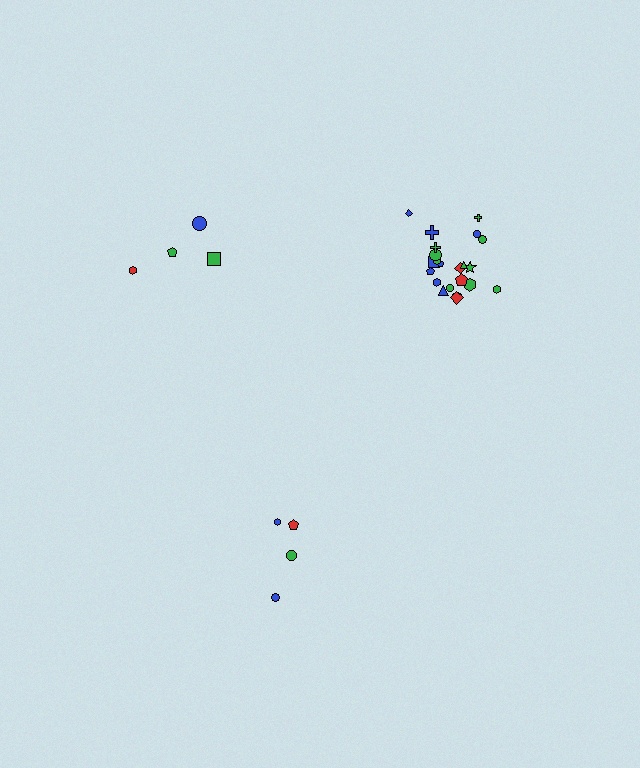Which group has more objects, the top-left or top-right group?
The top-right group.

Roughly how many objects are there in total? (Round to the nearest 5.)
Roughly 30 objects in total.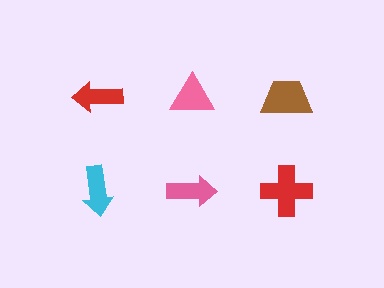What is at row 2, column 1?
A cyan arrow.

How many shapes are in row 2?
3 shapes.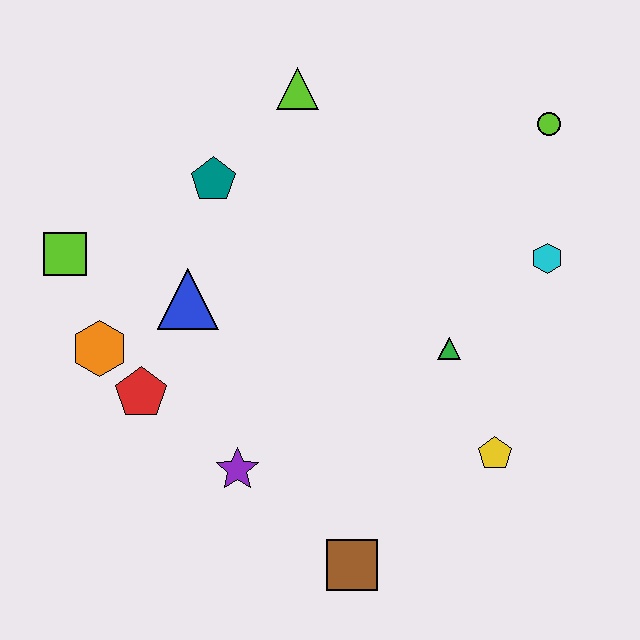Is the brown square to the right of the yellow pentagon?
No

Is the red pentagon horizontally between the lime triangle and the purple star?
No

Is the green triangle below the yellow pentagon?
No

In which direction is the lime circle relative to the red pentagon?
The lime circle is to the right of the red pentagon.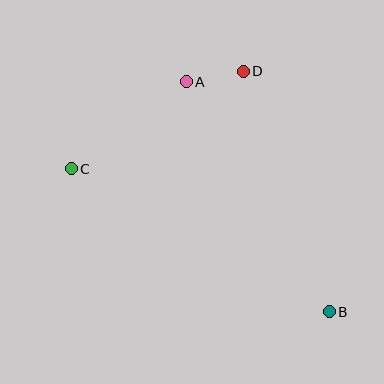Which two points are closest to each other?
Points A and D are closest to each other.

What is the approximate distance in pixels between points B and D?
The distance between B and D is approximately 256 pixels.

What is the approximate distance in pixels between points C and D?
The distance between C and D is approximately 198 pixels.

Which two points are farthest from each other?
Points B and C are farthest from each other.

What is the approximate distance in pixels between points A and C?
The distance between A and C is approximately 144 pixels.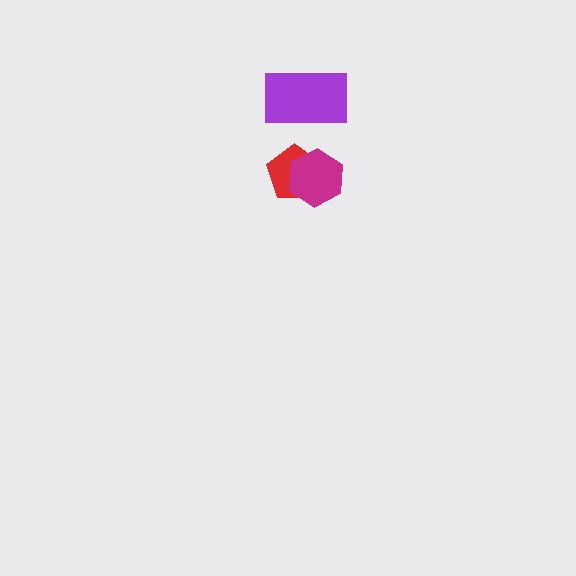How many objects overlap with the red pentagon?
1 object overlaps with the red pentagon.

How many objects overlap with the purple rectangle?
0 objects overlap with the purple rectangle.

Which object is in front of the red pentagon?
The magenta hexagon is in front of the red pentagon.